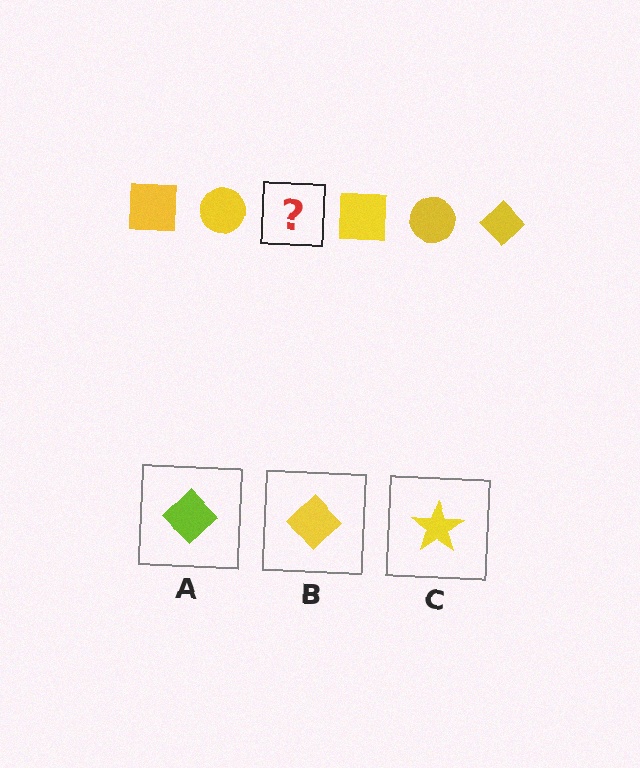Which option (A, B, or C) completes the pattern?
B.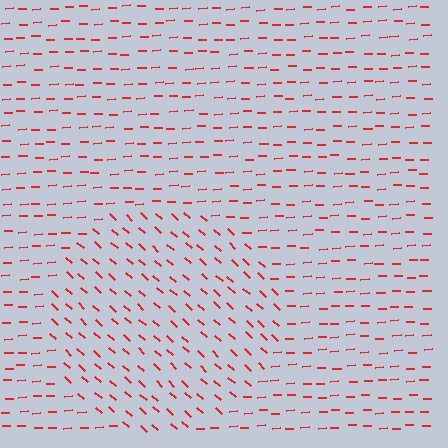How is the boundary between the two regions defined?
The boundary is defined purely by a change in line orientation (approximately 45 degrees difference). All lines are the same color and thickness.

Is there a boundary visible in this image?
Yes, there is a texture boundary formed by a change in line orientation.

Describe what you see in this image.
The image is filled with small red line segments. A circle region in the image has lines oriented differently from the surrounding lines, creating a visible texture boundary.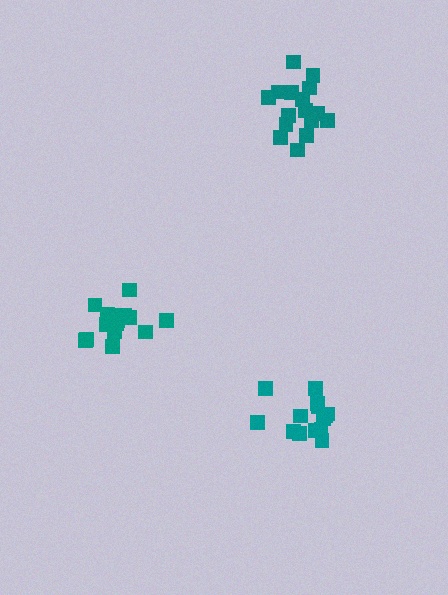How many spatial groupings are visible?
There are 3 spatial groupings.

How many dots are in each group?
Group 1: 18 dots, Group 2: 14 dots, Group 3: 17 dots (49 total).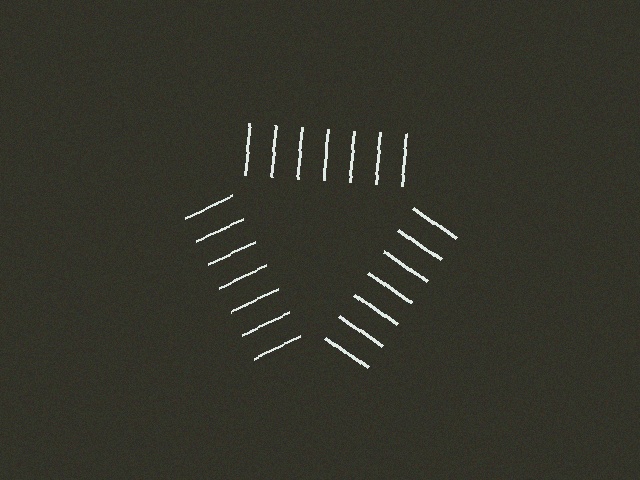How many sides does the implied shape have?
3 sides — the line-ends trace a triangle.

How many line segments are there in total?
21 — 7 along each of the 3 edges.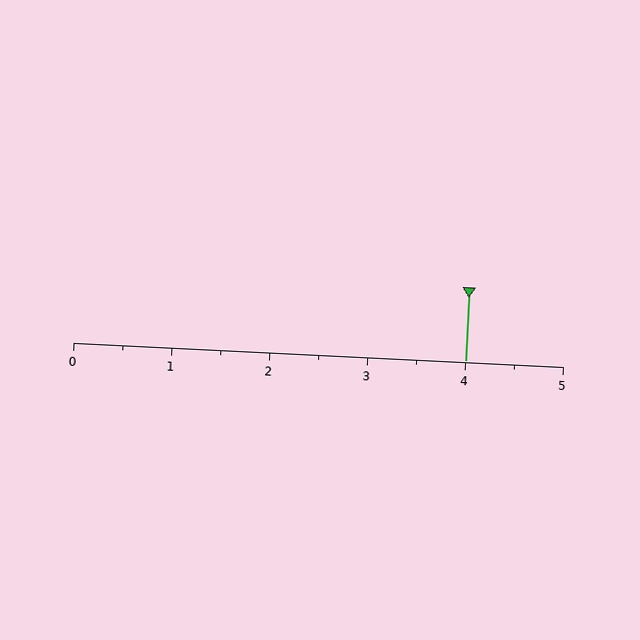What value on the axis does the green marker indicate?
The marker indicates approximately 4.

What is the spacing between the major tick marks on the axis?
The major ticks are spaced 1 apart.